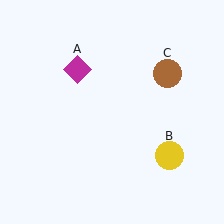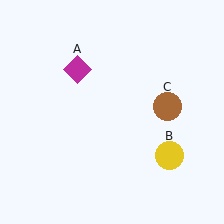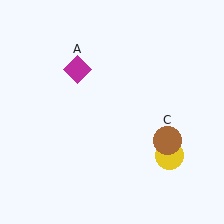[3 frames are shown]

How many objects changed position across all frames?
1 object changed position: brown circle (object C).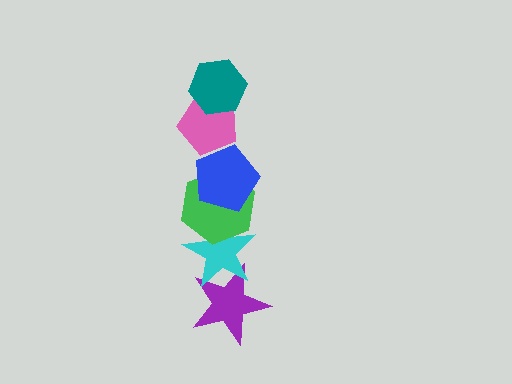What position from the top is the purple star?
The purple star is 6th from the top.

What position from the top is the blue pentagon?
The blue pentagon is 3rd from the top.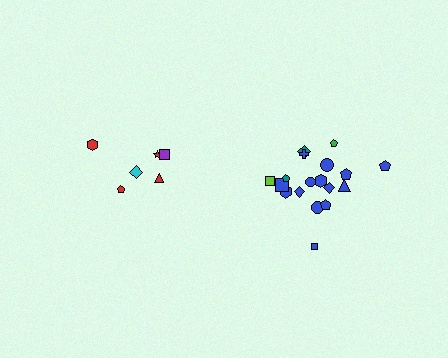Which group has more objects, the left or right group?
The right group.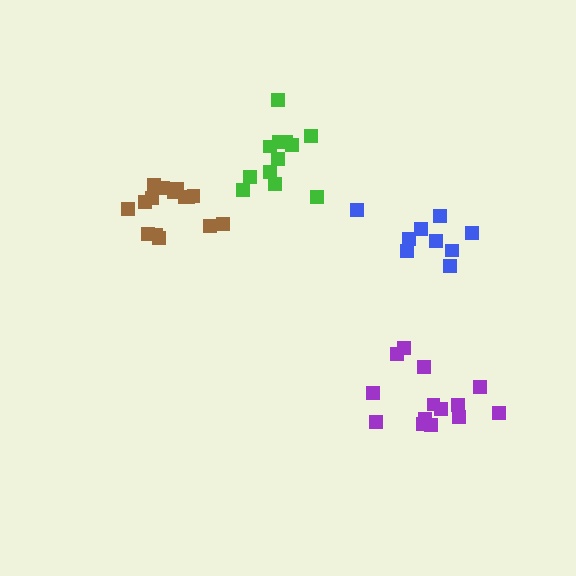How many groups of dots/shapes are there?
There are 4 groups.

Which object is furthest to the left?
The brown cluster is leftmost.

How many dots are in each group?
Group 1: 15 dots, Group 2: 14 dots, Group 3: 12 dots, Group 4: 9 dots (50 total).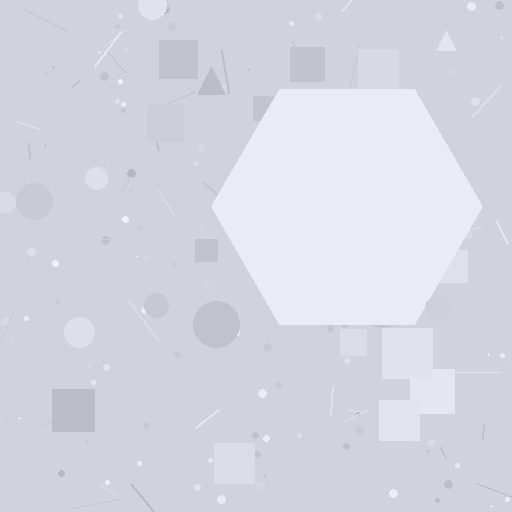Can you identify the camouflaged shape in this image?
The camouflaged shape is a hexagon.